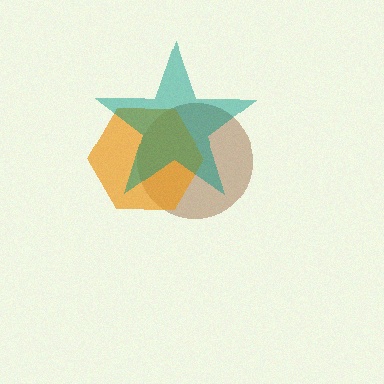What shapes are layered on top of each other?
The layered shapes are: a brown circle, an orange hexagon, a teal star.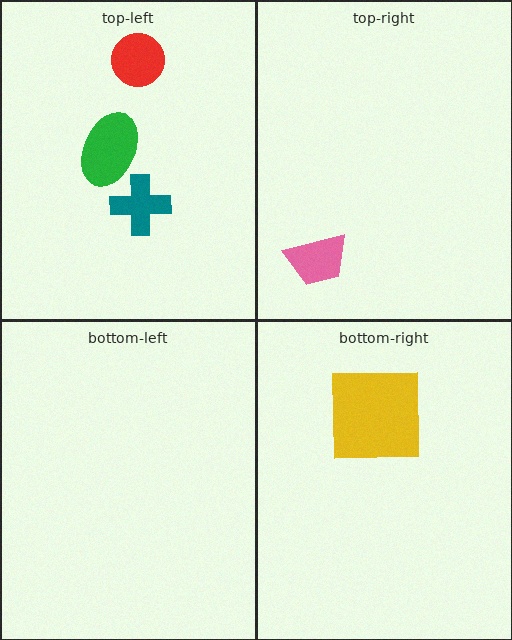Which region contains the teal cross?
The top-left region.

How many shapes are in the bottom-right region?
1.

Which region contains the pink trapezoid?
The top-right region.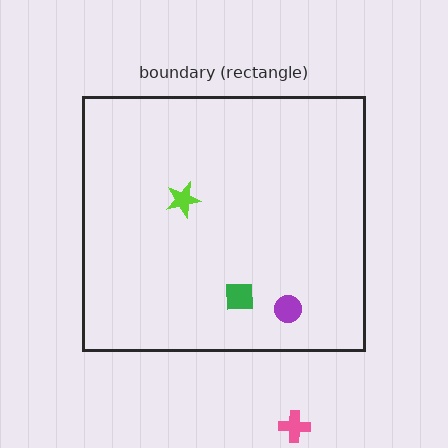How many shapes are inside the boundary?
3 inside, 1 outside.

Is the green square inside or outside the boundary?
Inside.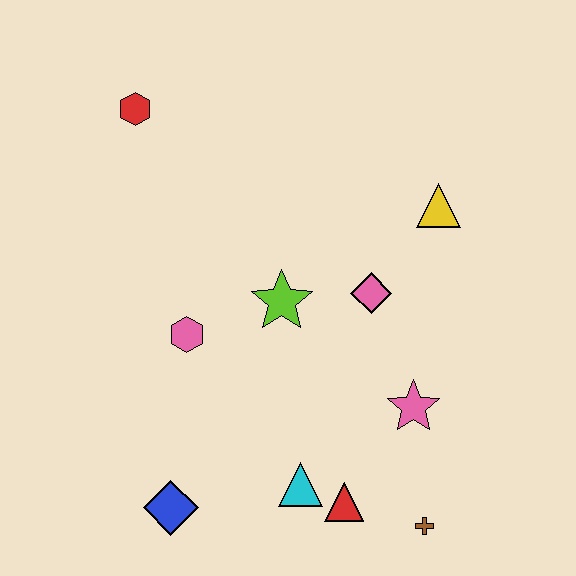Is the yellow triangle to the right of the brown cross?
Yes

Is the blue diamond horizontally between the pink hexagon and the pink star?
No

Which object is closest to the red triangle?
The cyan triangle is closest to the red triangle.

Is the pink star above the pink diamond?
No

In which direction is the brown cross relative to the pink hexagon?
The brown cross is to the right of the pink hexagon.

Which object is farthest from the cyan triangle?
The red hexagon is farthest from the cyan triangle.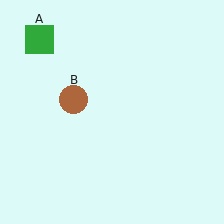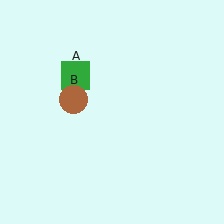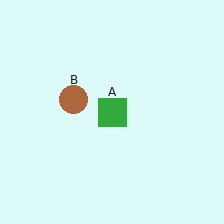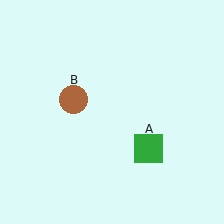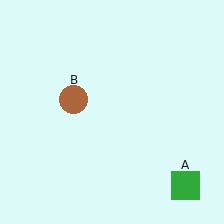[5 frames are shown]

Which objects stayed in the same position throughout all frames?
Brown circle (object B) remained stationary.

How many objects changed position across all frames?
1 object changed position: green square (object A).